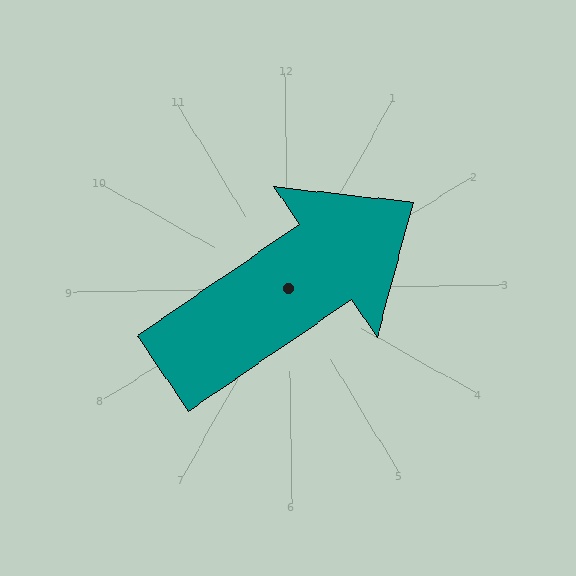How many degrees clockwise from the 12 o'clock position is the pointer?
Approximately 56 degrees.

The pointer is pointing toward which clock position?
Roughly 2 o'clock.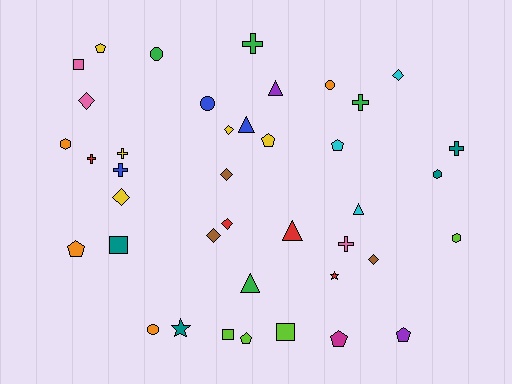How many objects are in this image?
There are 40 objects.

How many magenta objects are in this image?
There is 1 magenta object.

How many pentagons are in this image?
There are 7 pentagons.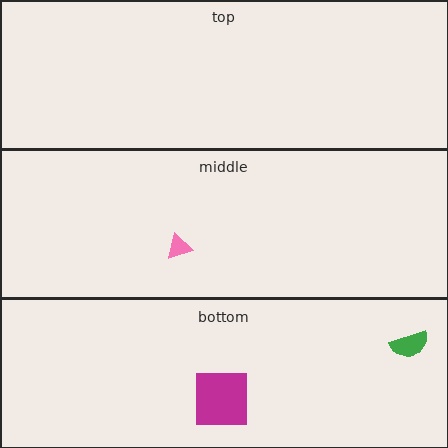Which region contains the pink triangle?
The middle region.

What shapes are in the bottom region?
The magenta square, the green semicircle.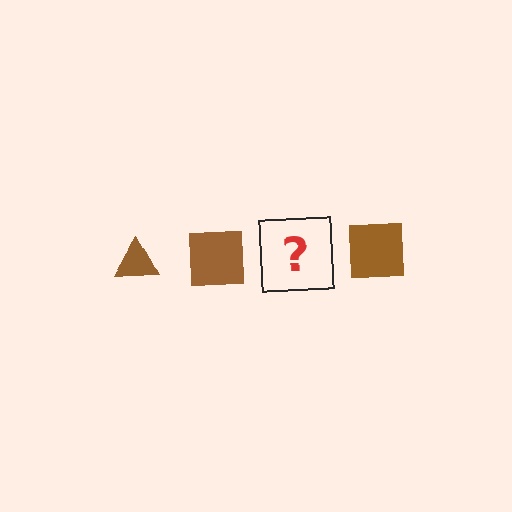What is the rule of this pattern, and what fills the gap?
The rule is that the pattern cycles through triangle, square shapes in brown. The gap should be filled with a brown triangle.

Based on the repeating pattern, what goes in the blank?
The blank should be a brown triangle.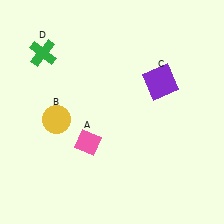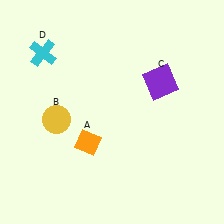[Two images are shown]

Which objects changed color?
A changed from pink to orange. D changed from green to cyan.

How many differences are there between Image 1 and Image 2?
There are 2 differences between the two images.